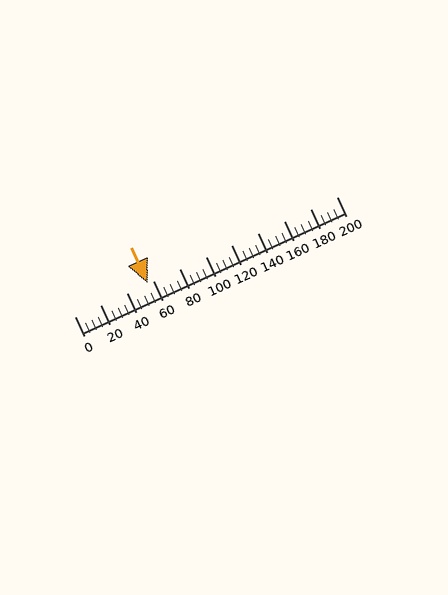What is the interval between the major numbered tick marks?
The major tick marks are spaced 20 units apart.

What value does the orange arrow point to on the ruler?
The orange arrow points to approximately 56.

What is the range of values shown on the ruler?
The ruler shows values from 0 to 200.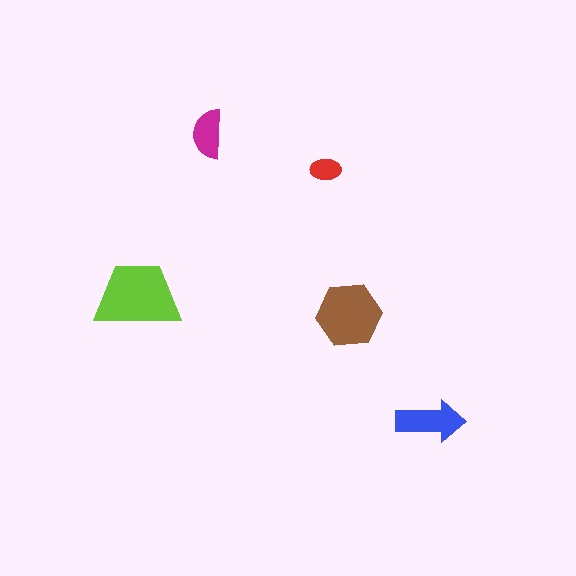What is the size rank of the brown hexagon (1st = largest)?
2nd.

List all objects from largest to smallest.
The lime trapezoid, the brown hexagon, the blue arrow, the magenta semicircle, the red ellipse.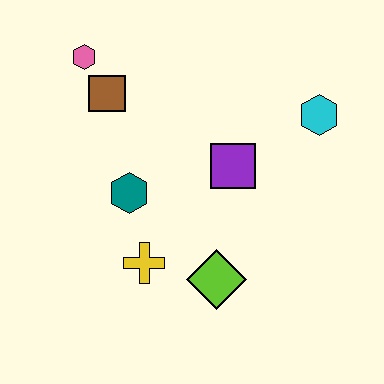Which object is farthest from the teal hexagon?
The cyan hexagon is farthest from the teal hexagon.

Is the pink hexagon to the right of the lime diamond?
No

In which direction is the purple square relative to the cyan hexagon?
The purple square is to the left of the cyan hexagon.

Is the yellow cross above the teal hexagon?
No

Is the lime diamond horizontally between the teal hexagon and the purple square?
Yes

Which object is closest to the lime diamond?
The yellow cross is closest to the lime diamond.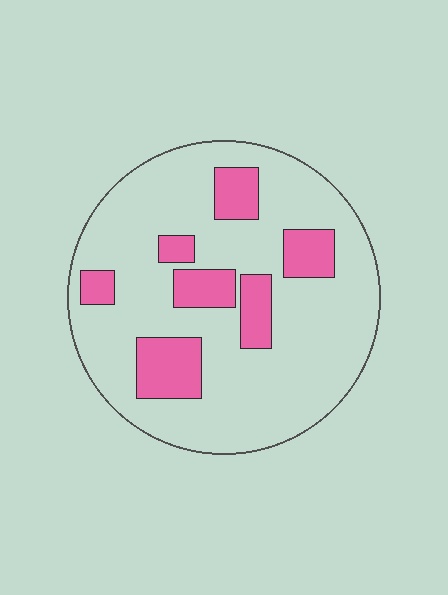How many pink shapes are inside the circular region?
7.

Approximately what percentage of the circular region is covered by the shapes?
Approximately 20%.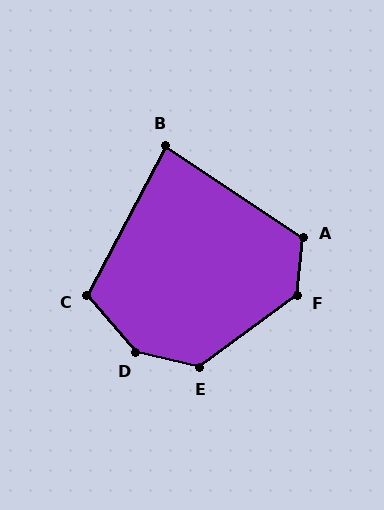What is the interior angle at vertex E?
Approximately 131 degrees (obtuse).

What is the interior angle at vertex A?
Approximately 118 degrees (obtuse).